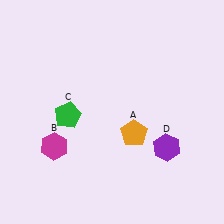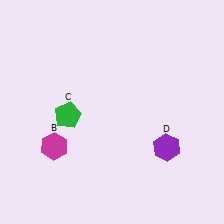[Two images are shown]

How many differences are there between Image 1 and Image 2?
There is 1 difference between the two images.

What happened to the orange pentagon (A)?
The orange pentagon (A) was removed in Image 2. It was in the bottom-right area of Image 1.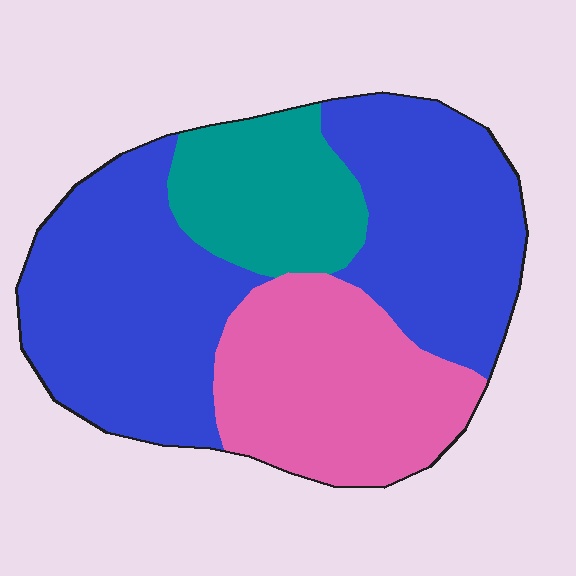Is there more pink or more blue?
Blue.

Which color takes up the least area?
Teal, at roughly 15%.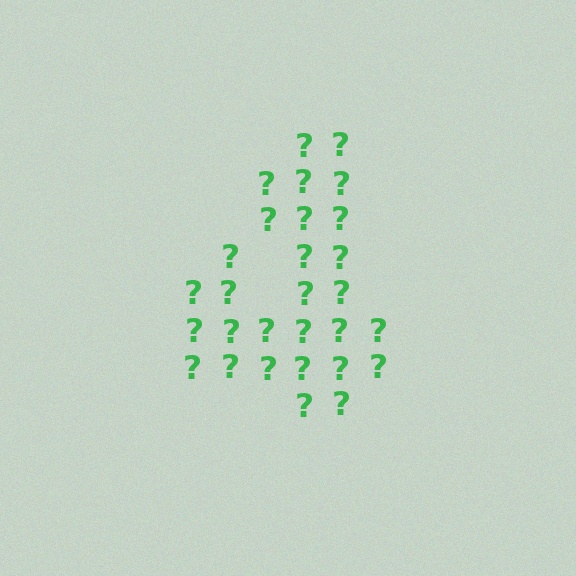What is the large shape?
The large shape is the digit 4.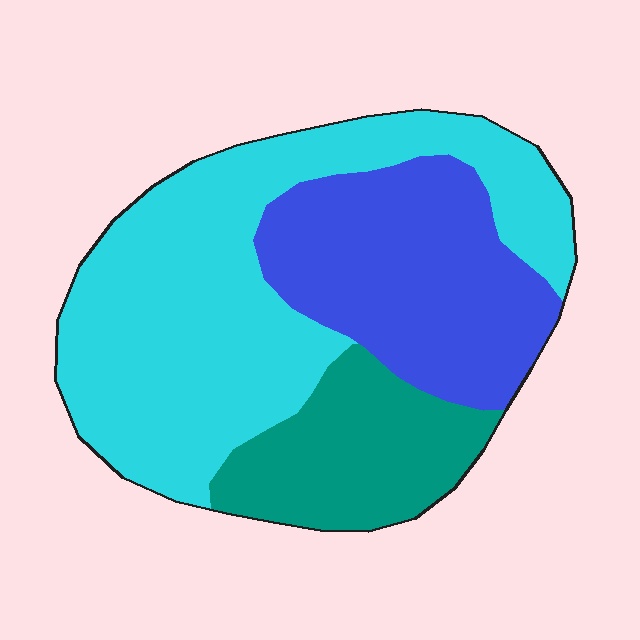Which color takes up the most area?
Cyan, at roughly 50%.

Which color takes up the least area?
Teal, at roughly 20%.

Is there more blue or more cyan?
Cyan.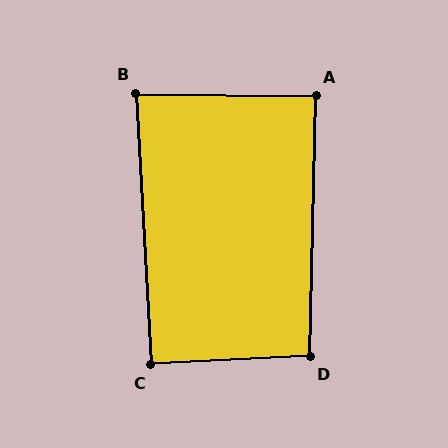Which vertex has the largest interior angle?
D, at approximately 94 degrees.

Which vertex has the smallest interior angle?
B, at approximately 86 degrees.